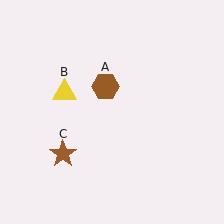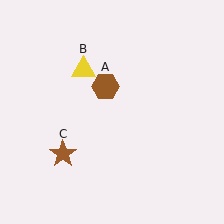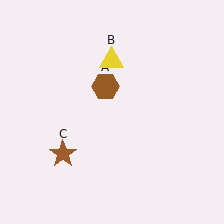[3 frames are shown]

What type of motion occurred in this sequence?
The yellow triangle (object B) rotated clockwise around the center of the scene.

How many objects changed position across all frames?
1 object changed position: yellow triangle (object B).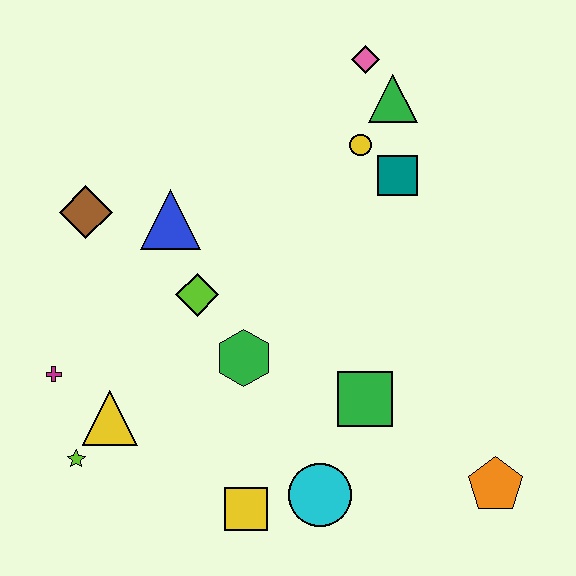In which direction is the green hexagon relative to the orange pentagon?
The green hexagon is to the left of the orange pentagon.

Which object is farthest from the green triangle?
The lime star is farthest from the green triangle.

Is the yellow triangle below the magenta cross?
Yes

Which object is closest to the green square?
The cyan circle is closest to the green square.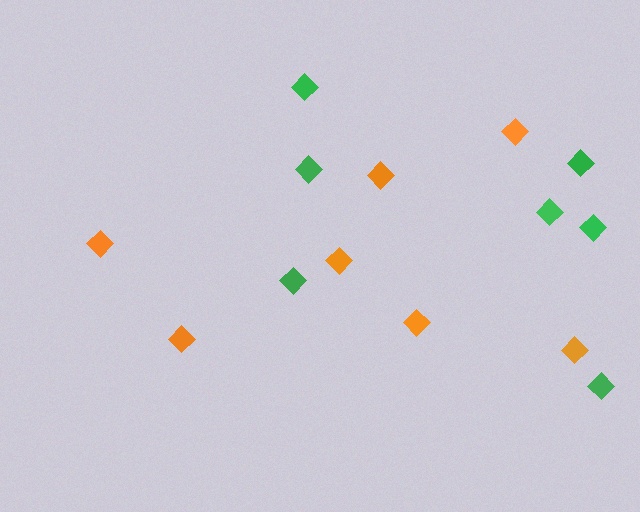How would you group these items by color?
There are 2 groups: one group of green diamonds (7) and one group of orange diamonds (7).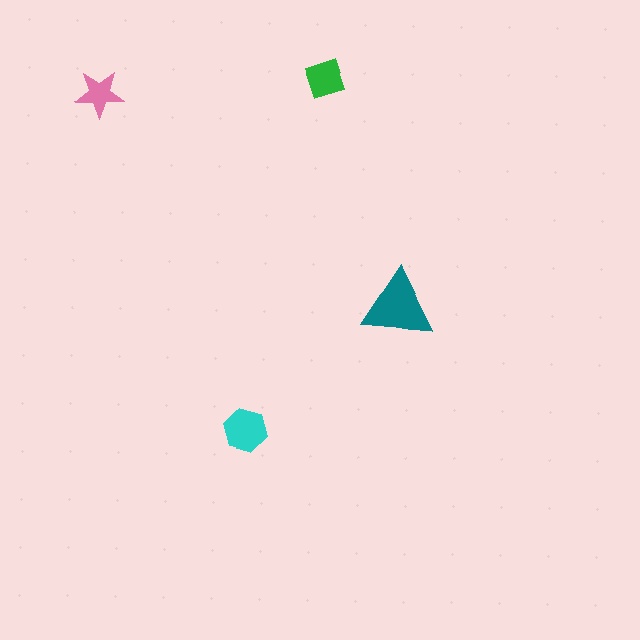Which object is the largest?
The teal triangle.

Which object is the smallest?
The pink star.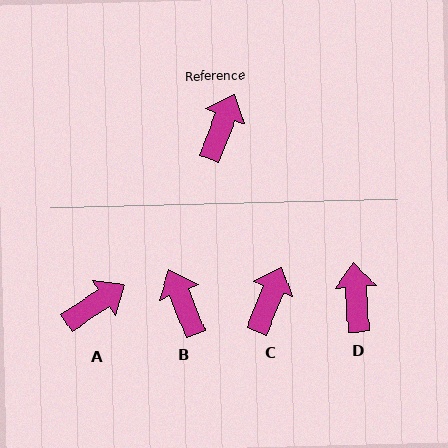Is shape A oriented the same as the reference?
No, it is off by about 35 degrees.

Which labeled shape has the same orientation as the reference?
C.